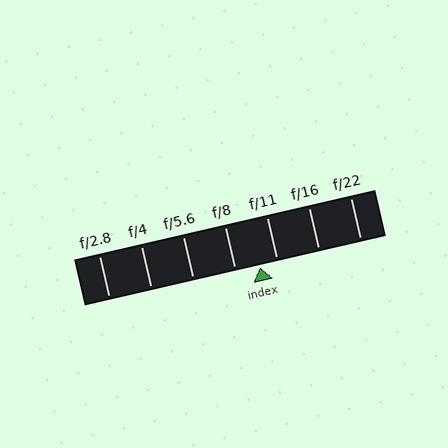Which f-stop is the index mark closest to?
The index mark is closest to f/11.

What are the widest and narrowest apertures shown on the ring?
The widest aperture shown is f/2.8 and the narrowest is f/22.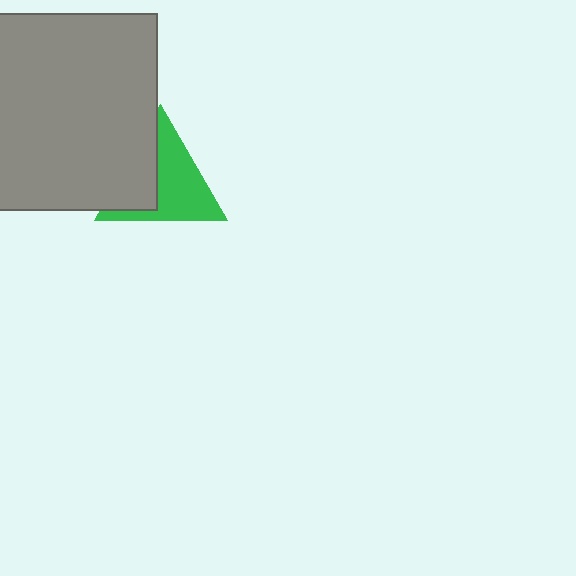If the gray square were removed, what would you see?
You would see the complete green triangle.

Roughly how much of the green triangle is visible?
About half of it is visible (roughly 62%).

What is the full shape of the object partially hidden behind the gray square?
The partially hidden object is a green triangle.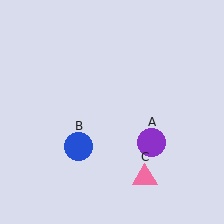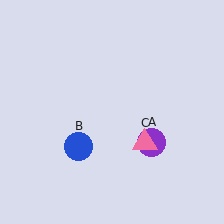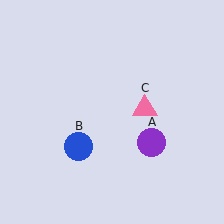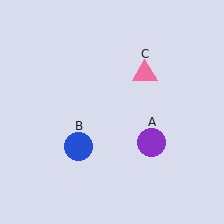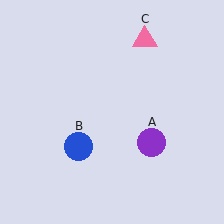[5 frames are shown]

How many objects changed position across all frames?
1 object changed position: pink triangle (object C).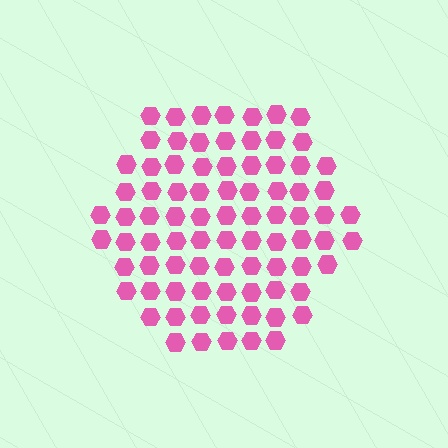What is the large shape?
The large shape is a hexagon.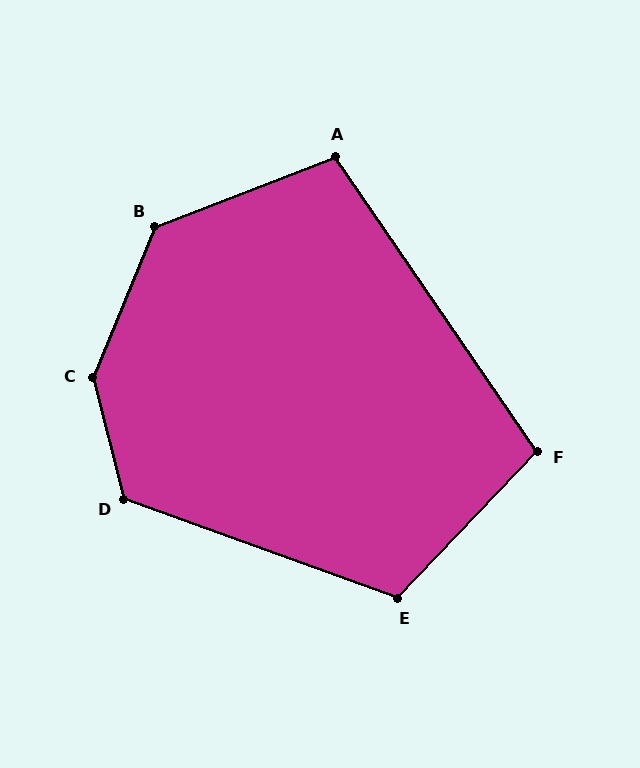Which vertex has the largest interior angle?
C, at approximately 143 degrees.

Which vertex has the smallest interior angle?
F, at approximately 102 degrees.